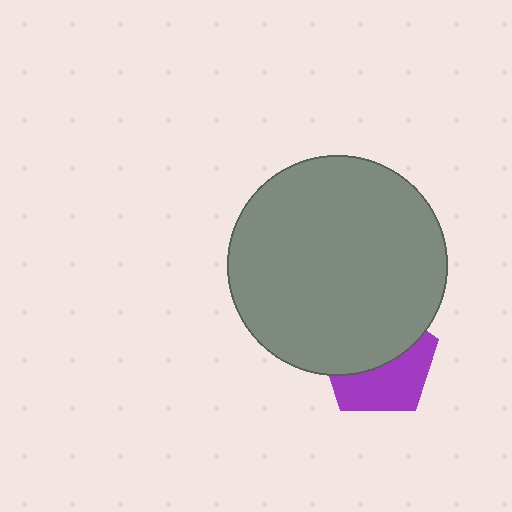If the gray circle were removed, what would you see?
You would see the complete purple pentagon.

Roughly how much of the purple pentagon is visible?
About half of it is visible (roughly 47%).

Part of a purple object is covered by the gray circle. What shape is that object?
It is a pentagon.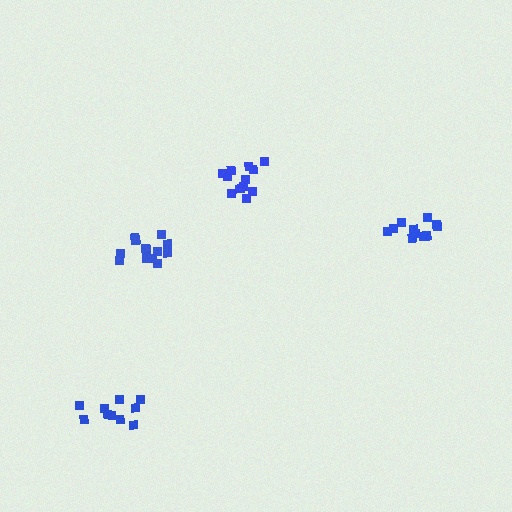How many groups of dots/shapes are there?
There are 4 groups.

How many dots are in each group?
Group 1: 13 dots, Group 2: 14 dots, Group 3: 12 dots, Group 4: 10 dots (49 total).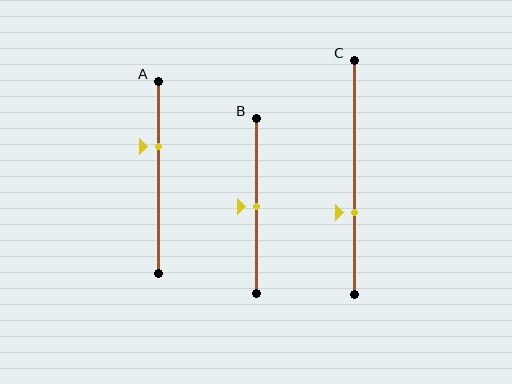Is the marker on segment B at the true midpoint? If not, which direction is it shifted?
Yes, the marker on segment B is at the true midpoint.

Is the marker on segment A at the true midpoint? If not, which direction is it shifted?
No, the marker on segment A is shifted upward by about 16% of the segment length.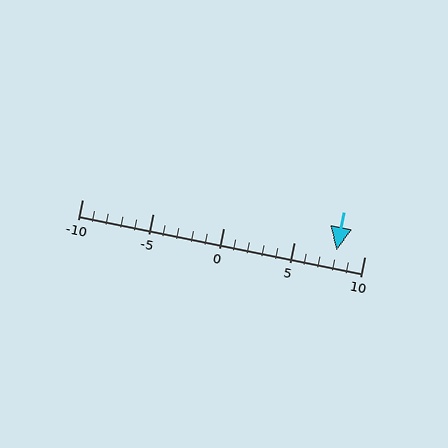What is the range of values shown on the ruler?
The ruler shows values from -10 to 10.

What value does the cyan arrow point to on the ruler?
The cyan arrow points to approximately 8.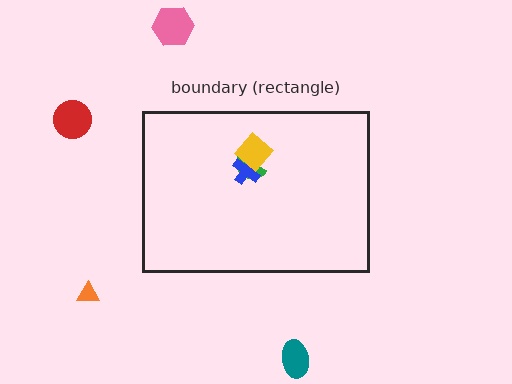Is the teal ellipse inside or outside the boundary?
Outside.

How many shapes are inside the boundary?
3 inside, 4 outside.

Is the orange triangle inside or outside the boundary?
Outside.